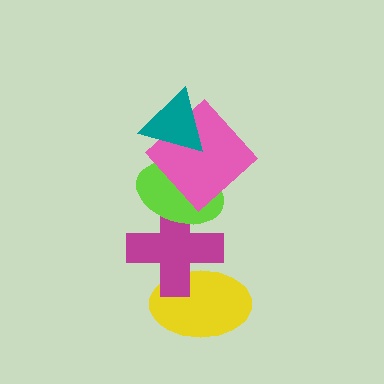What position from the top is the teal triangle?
The teal triangle is 1st from the top.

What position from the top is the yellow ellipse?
The yellow ellipse is 5th from the top.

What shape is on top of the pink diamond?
The teal triangle is on top of the pink diamond.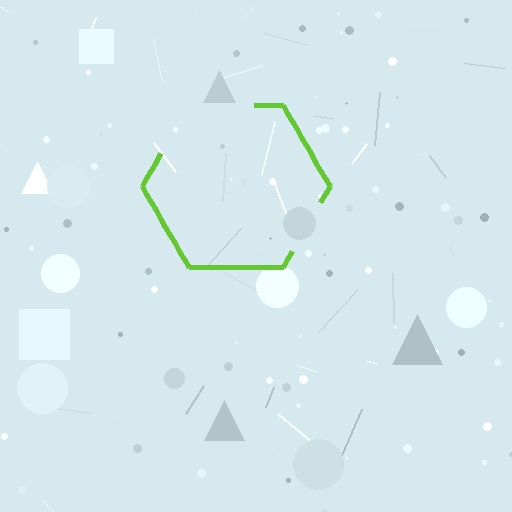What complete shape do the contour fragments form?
The contour fragments form a hexagon.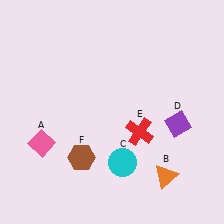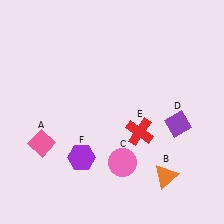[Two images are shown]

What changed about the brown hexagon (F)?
In Image 1, F is brown. In Image 2, it changed to purple.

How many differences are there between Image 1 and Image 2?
There are 2 differences between the two images.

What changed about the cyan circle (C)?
In Image 1, C is cyan. In Image 2, it changed to pink.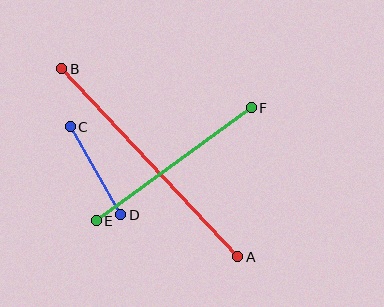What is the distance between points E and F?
The distance is approximately 192 pixels.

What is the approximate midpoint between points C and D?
The midpoint is at approximately (95, 171) pixels.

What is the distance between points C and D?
The distance is approximately 102 pixels.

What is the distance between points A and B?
The distance is approximately 258 pixels.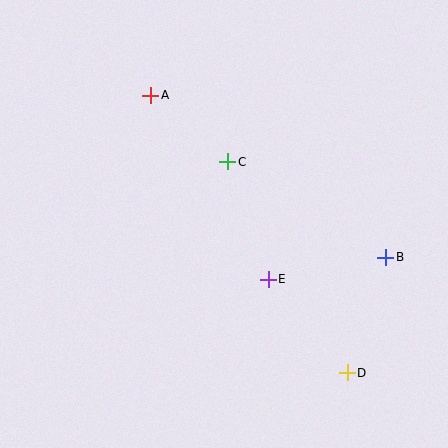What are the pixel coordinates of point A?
Point A is at (151, 95).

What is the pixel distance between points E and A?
The distance between E and A is 218 pixels.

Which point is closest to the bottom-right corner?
Point D is closest to the bottom-right corner.